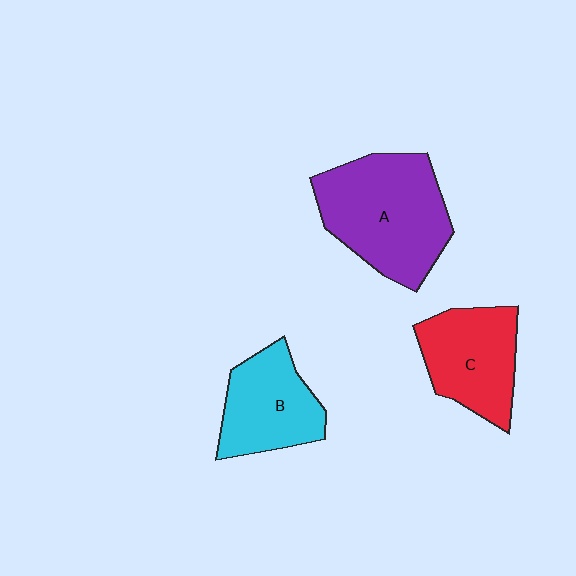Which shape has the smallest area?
Shape B (cyan).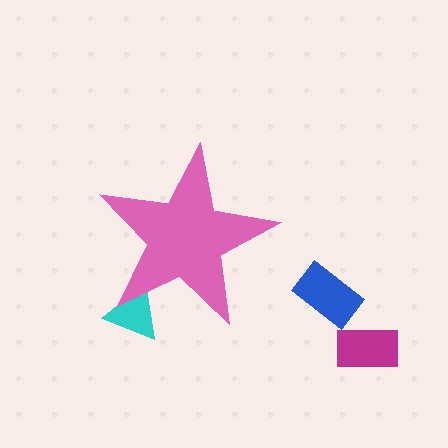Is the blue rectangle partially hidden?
No, the blue rectangle is fully visible.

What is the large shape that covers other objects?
A pink star.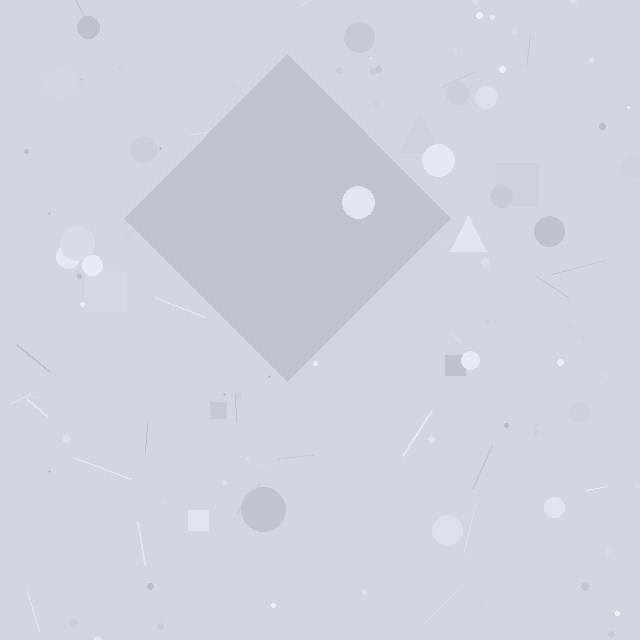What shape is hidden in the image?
A diamond is hidden in the image.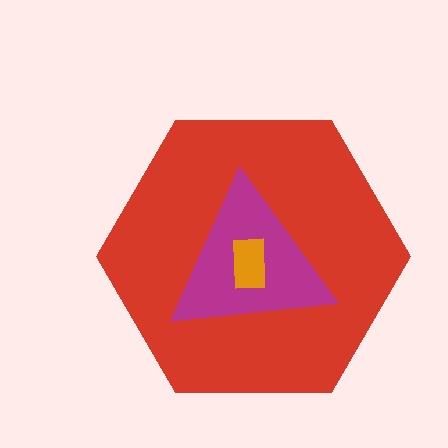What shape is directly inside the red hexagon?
The magenta triangle.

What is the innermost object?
The orange rectangle.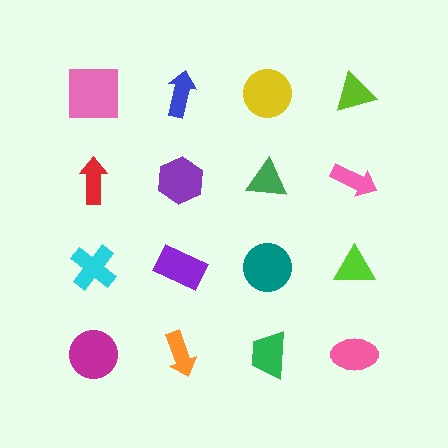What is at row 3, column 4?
A lime triangle.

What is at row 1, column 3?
A yellow circle.